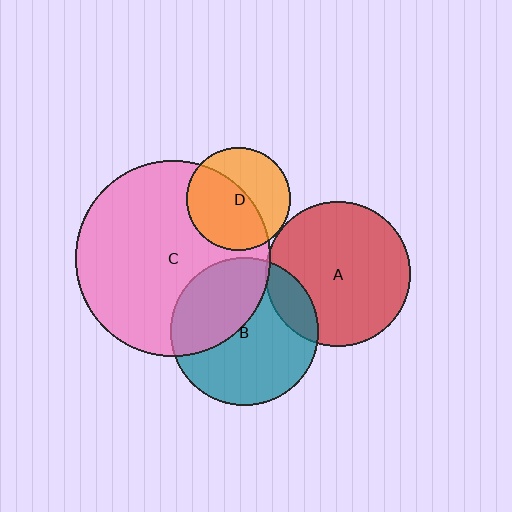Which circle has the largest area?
Circle C (pink).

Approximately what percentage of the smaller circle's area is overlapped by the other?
Approximately 55%.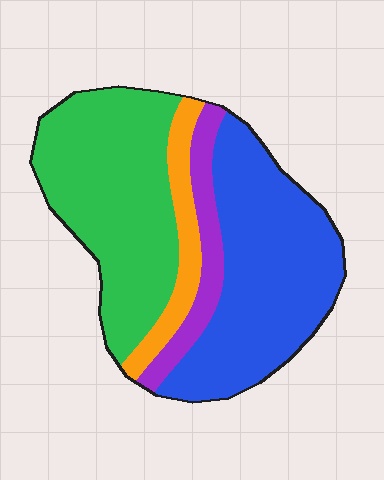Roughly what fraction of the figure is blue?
Blue takes up about two fifths (2/5) of the figure.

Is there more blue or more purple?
Blue.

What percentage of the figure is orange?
Orange covers about 10% of the figure.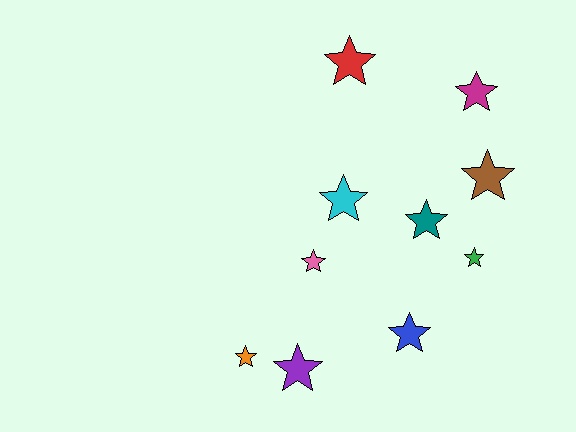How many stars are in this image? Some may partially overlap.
There are 10 stars.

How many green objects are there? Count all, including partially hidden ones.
There is 1 green object.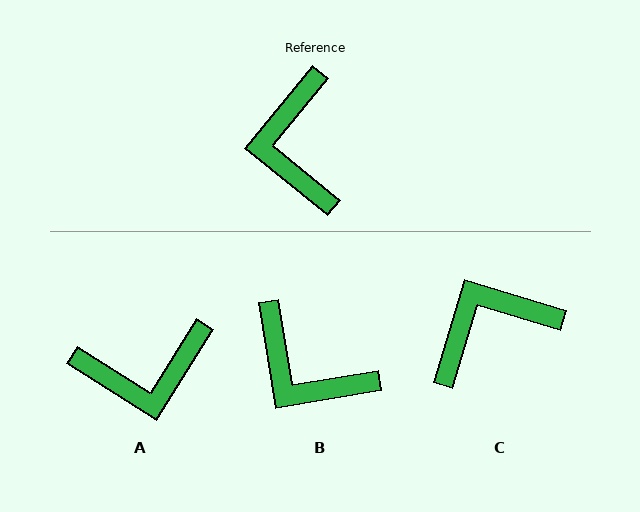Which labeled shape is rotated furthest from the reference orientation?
A, about 97 degrees away.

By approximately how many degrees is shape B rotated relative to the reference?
Approximately 48 degrees counter-clockwise.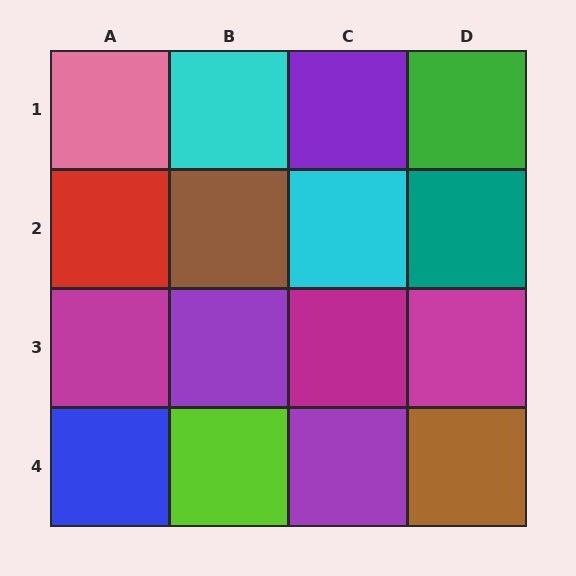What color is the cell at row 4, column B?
Lime.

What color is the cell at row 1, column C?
Purple.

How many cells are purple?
3 cells are purple.